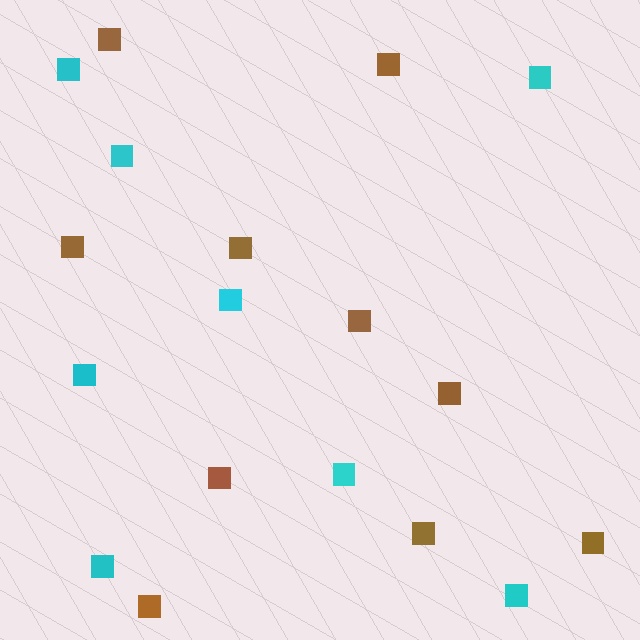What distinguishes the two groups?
There are 2 groups: one group of brown squares (10) and one group of cyan squares (8).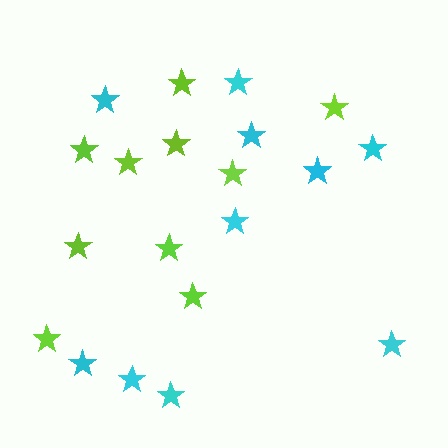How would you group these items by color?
There are 2 groups: one group of cyan stars (10) and one group of lime stars (10).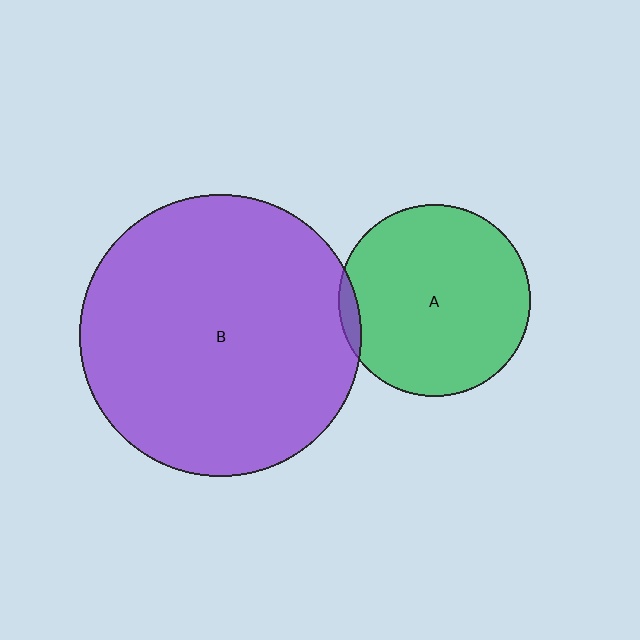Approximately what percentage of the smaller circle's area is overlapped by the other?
Approximately 5%.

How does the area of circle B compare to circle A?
Approximately 2.2 times.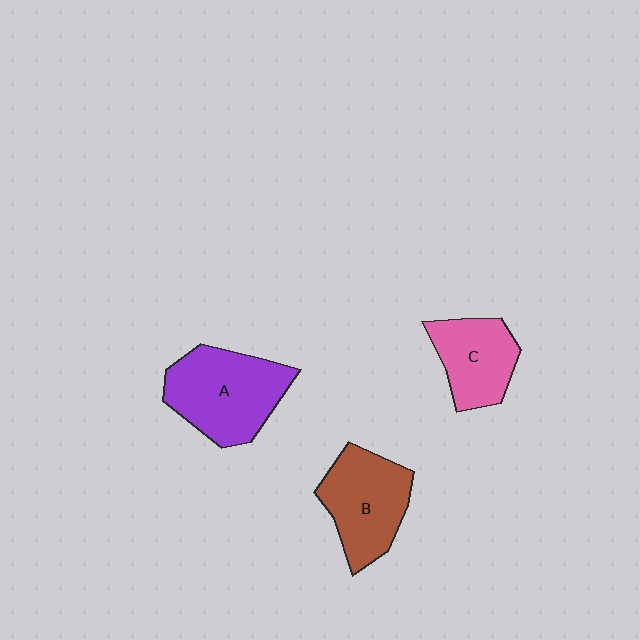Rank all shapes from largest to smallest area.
From largest to smallest: A (purple), B (brown), C (pink).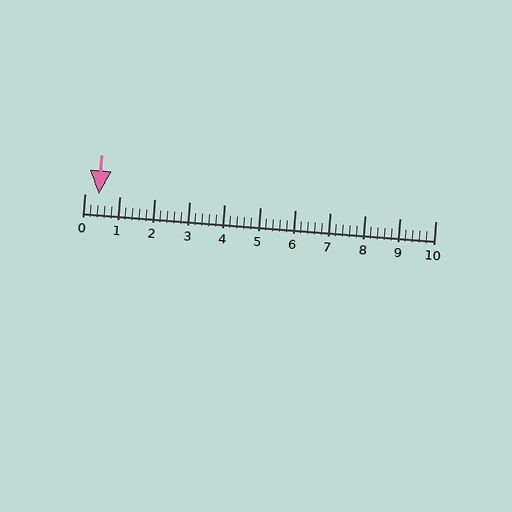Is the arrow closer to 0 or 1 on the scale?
The arrow is closer to 0.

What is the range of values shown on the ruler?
The ruler shows values from 0 to 10.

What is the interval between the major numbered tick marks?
The major tick marks are spaced 1 units apart.